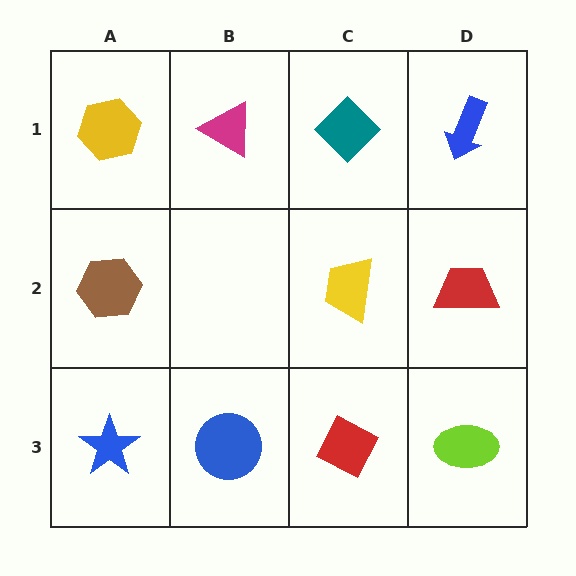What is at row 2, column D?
A red trapezoid.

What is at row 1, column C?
A teal diamond.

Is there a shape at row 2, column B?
No, that cell is empty.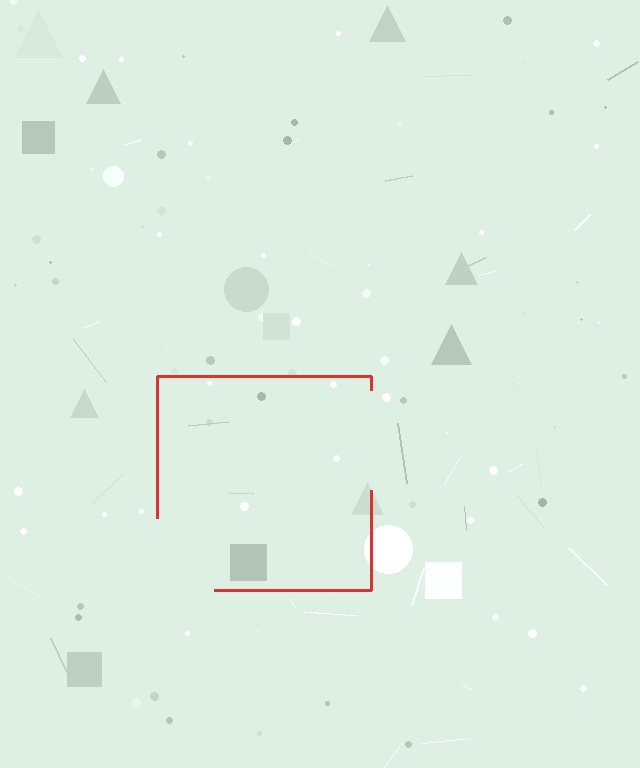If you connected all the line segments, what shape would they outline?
They would outline a square.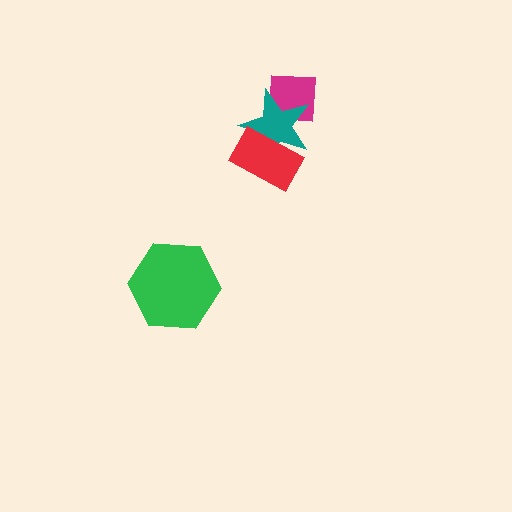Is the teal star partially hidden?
Yes, it is partially covered by another shape.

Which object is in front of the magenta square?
The teal star is in front of the magenta square.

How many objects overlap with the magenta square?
1 object overlaps with the magenta square.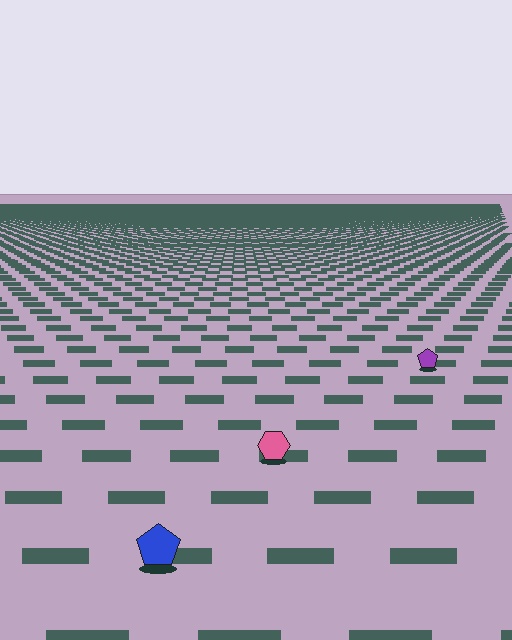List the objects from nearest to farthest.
From nearest to farthest: the blue pentagon, the pink hexagon, the purple pentagon.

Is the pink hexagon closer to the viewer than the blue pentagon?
No. The blue pentagon is closer — you can tell from the texture gradient: the ground texture is coarser near it.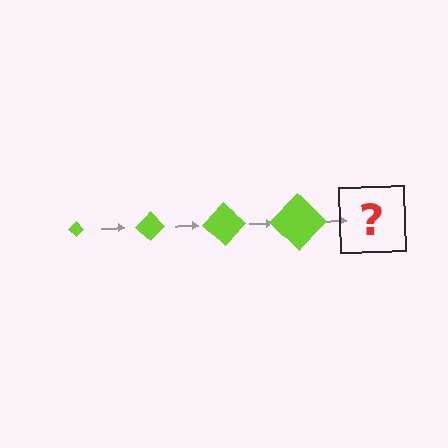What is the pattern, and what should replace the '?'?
The pattern is that the diamond gets progressively larger each step. The '?' should be a lime diamond, larger than the previous one.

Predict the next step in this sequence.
The next step is a lime diamond, larger than the previous one.